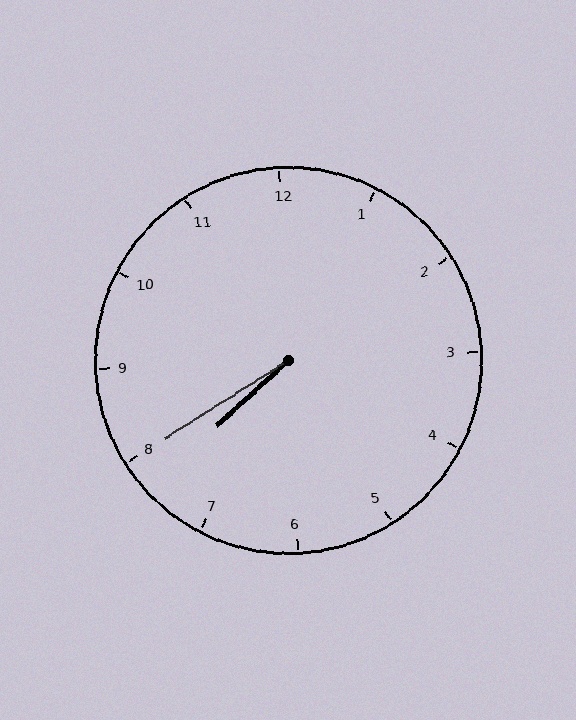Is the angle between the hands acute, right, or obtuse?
It is acute.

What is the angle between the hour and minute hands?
Approximately 10 degrees.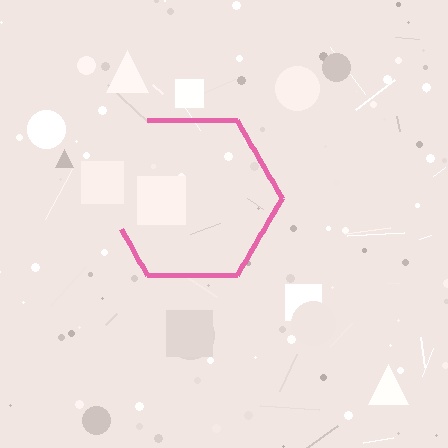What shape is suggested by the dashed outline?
The dashed outline suggests a hexagon.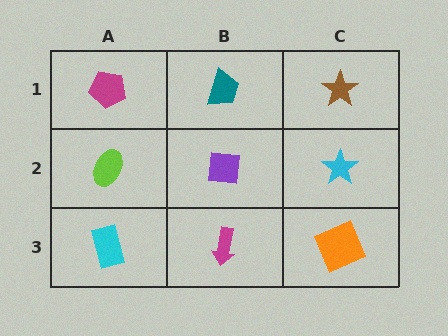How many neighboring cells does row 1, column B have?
3.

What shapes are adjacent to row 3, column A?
A lime ellipse (row 2, column A), a magenta arrow (row 3, column B).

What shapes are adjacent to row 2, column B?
A teal trapezoid (row 1, column B), a magenta arrow (row 3, column B), a lime ellipse (row 2, column A), a cyan star (row 2, column C).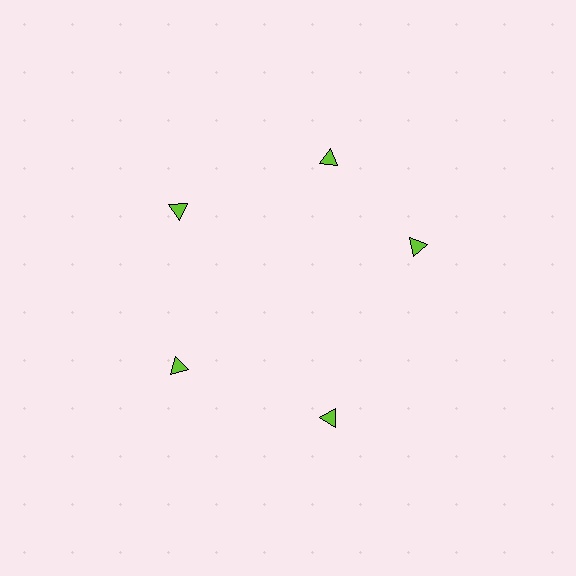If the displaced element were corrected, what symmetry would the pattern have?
It would have 5-fold rotational symmetry — the pattern would map onto itself every 72 degrees.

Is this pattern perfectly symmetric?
No. The 5 lime triangles are arranged in a ring, but one element near the 3 o'clock position is rotated out of alignment along the ring, breaking the 5-fold rotational symmetry.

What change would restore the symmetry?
The symmetry would be restored by rotating it back into even spacing with its neighbors so that all 5 triangles sit at equal angles and equal distance from the center.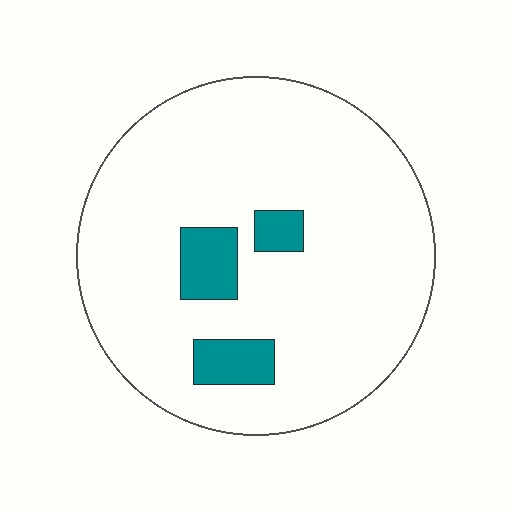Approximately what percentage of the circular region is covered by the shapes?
Approximately 10%.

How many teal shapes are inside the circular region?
3.